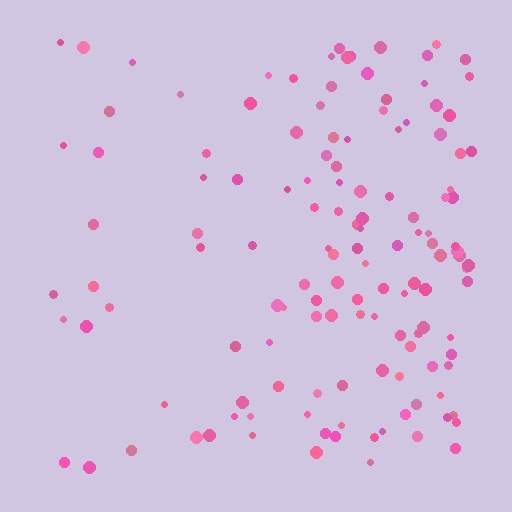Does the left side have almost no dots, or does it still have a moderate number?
Still a moderate number, just noticeably fewer than the right.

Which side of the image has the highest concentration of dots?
The right.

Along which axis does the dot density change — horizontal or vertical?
Horizontal.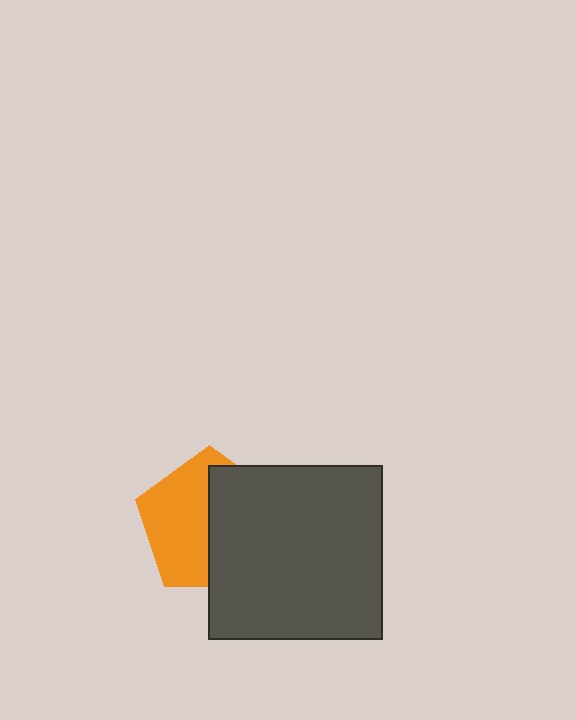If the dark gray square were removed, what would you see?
You would see the complete orange pentagon.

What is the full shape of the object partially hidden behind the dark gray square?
The partially hidden object is an orange pentagon.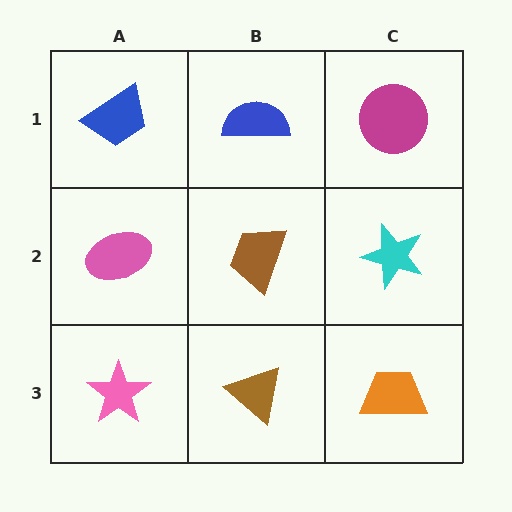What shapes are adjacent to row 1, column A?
A pink ellipse (row 2, column A), a blue semicircle (row 1, column B).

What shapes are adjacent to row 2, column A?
A blue trapezoid (row 1, column A), a pink star (row 3, column A), a brown trapezoid (row 2, column B).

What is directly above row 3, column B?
A brown trapezoid.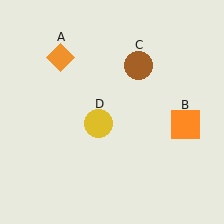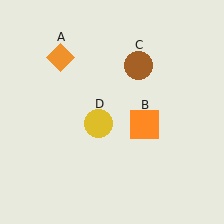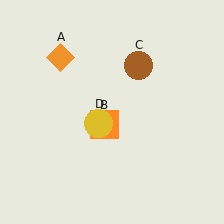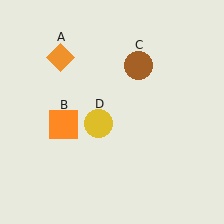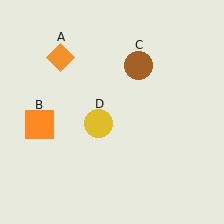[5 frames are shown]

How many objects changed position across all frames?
1 object changed position: orange square (object B).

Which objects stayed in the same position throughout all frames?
Orange diamond (object A) and brown circle (object C) and yellow circle (object D) remained stationary.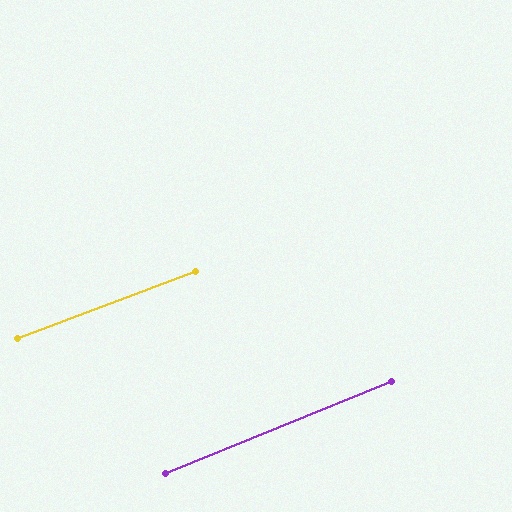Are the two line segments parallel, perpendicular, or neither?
Parallel — their directions differ by only 1.8°.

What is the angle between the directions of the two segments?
Approximately 2 degrees.